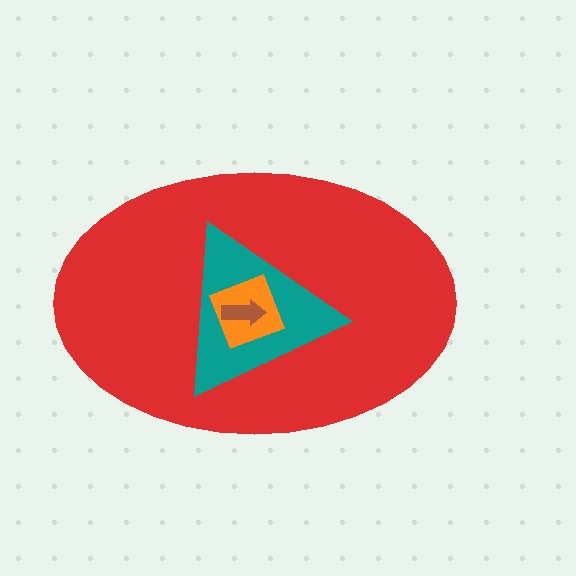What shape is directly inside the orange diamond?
The brown arrow.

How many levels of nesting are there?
4.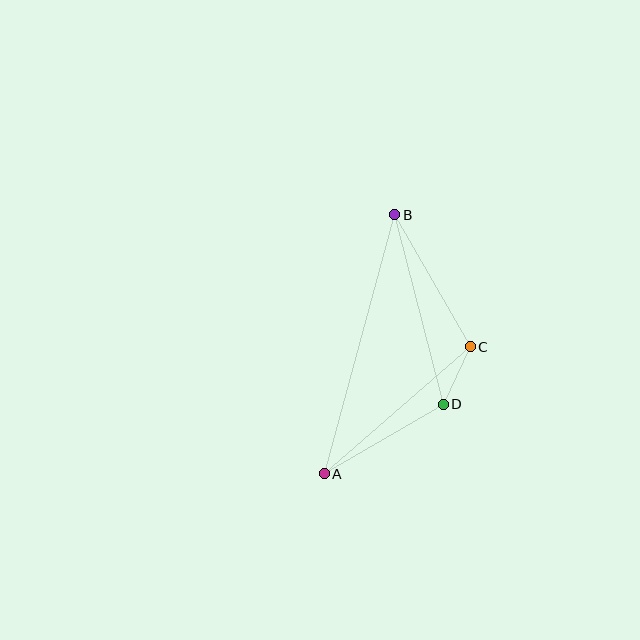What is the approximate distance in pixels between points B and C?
The distance between B and C is approximately 152 pixels.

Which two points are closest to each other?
Points C and D are closest to each other.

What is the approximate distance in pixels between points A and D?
The distance between A and D is approximately 138 pixels.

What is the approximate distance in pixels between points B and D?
The distance between B and D is approximately 196 pixels.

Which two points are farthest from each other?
Points A and B are farthest from each other.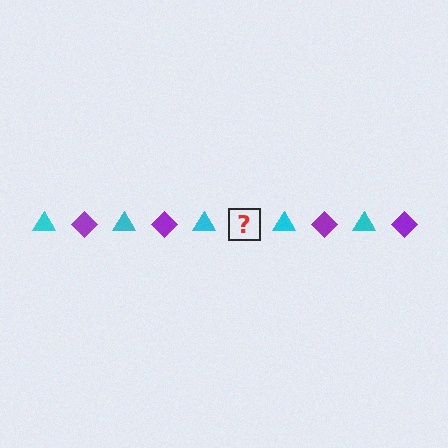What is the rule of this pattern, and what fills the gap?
The rule is that the pattern alternates between cyan triangle and purple diamond. The gap should be filled with a purple diamond.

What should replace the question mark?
The question mark should be replaced with a purple diamond.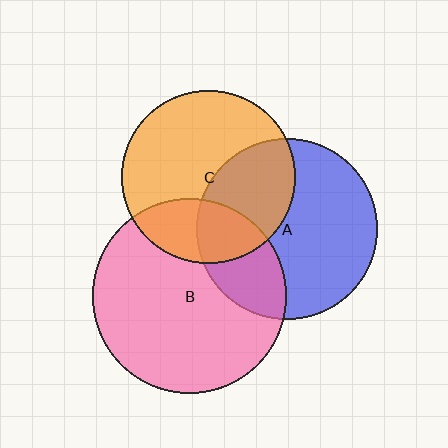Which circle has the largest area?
Circle B (pink).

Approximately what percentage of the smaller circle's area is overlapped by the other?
Approximately 35%.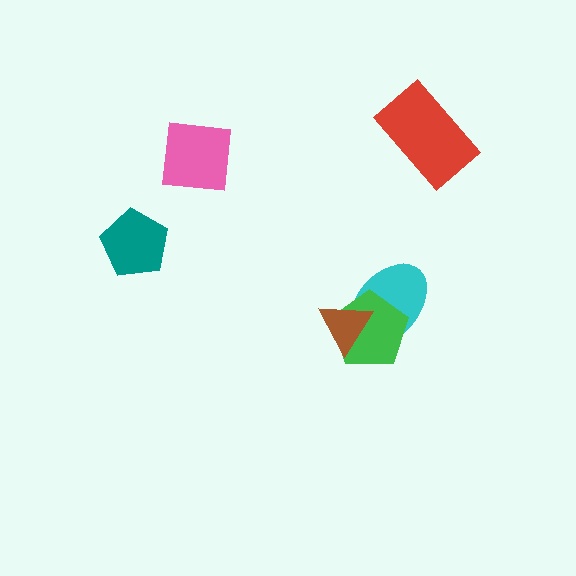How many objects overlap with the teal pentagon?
0 objects overlap with the teal pentagon.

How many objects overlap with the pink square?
0 objects overlap with the pink square.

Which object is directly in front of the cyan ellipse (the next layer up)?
The green pentagon is directly in front of the cyan ellipse.